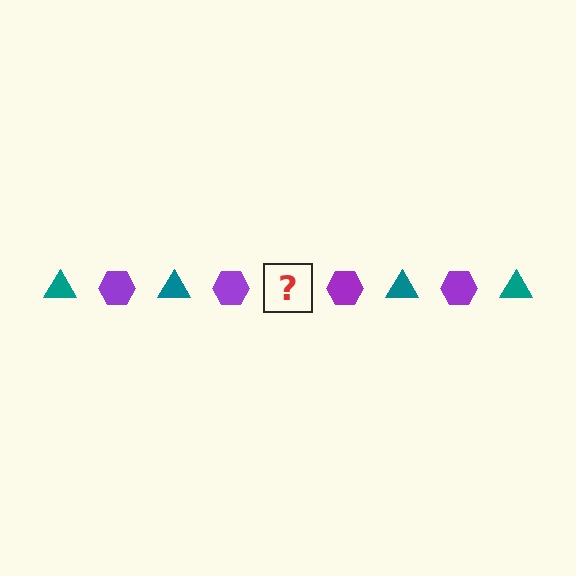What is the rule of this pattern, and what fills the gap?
The rule is that the pattern alternates between teal triangle and purple hexagon. The gap should be filled with a teal triangle.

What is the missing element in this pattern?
The missing element is a teal triangle.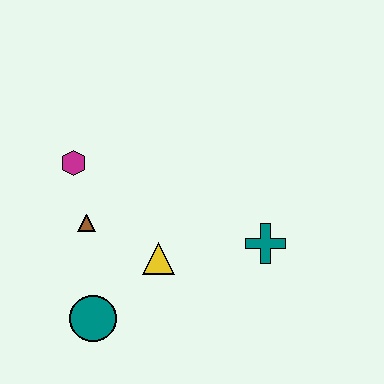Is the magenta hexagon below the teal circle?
No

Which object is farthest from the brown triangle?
The teal cross is farthest from the brown triangle.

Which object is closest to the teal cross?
The yellow triangle is closest to the teal cross.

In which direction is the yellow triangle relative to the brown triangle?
The yellow triangle is to the right of the brown triangle.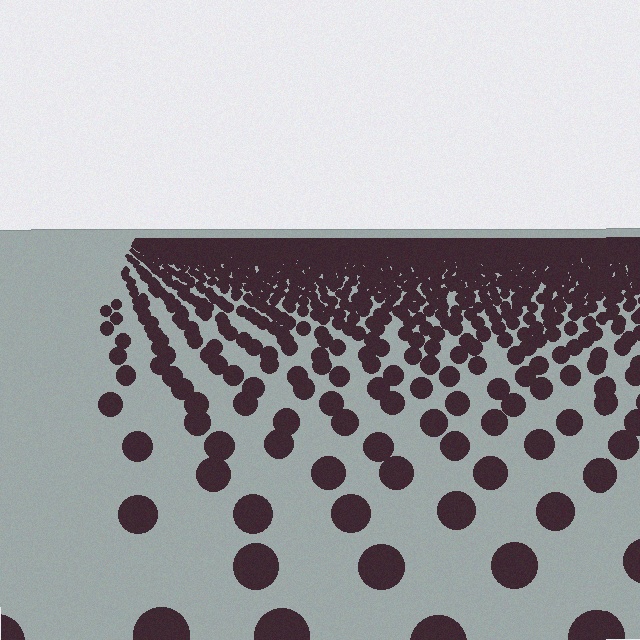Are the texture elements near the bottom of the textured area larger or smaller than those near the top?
Larger. Near the bottom, elements are closer to the viewer and appear at a bigger on-screen size.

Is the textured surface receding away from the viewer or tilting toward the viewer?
The surface is receding away from the viewer. Texture elements get smaller and denser toward the top.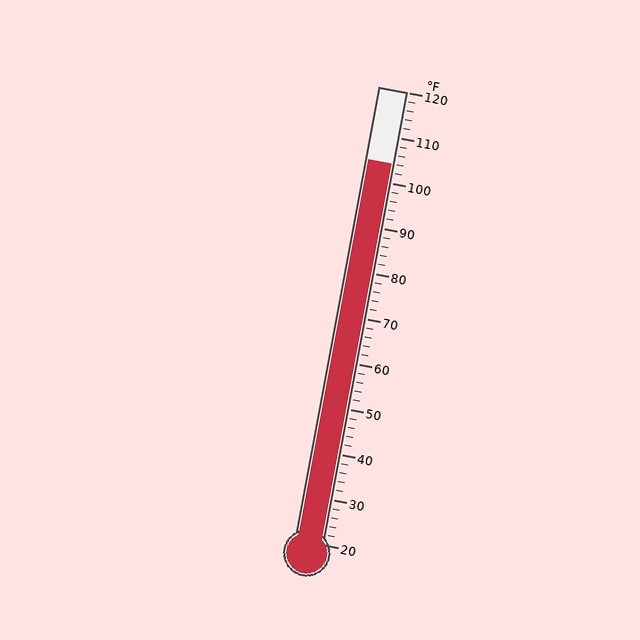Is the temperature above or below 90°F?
The temperature is above 90°F.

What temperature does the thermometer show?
The thermometer shows approximately 104°F.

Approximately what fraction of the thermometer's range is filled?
The thermometer is filled to approximately 85% of its range.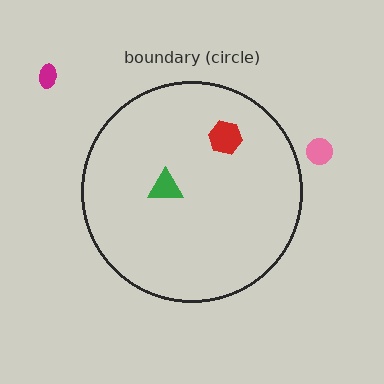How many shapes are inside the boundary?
2 inside, 2 outside.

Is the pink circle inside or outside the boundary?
Outside.